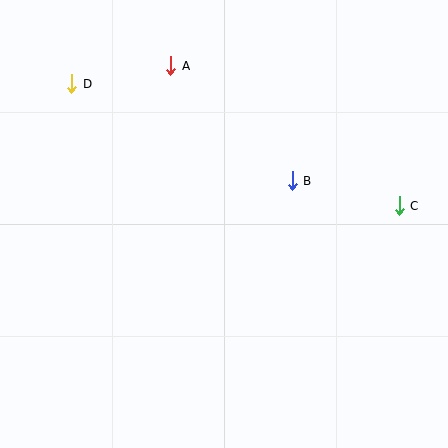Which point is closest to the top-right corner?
Point C is closest to the top-right corner.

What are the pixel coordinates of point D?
Point D is at (72, 84).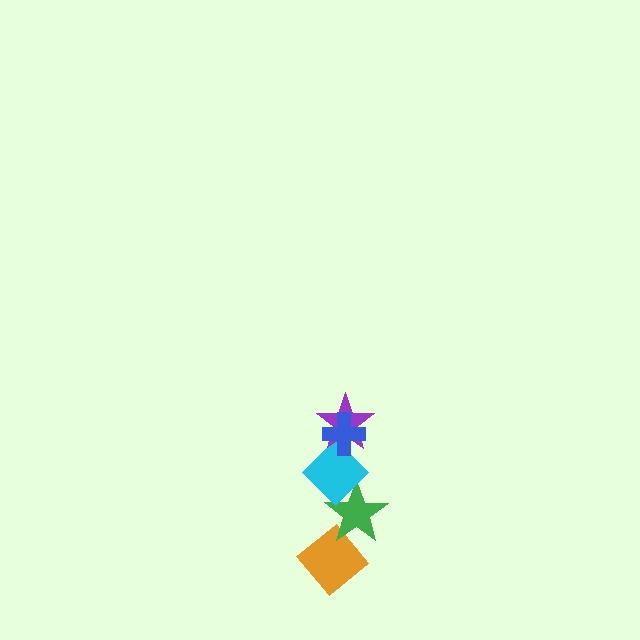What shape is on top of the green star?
The cyan diamond is on top of the green star.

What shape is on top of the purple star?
The blue cross is on top of the purple star.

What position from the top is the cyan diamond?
The cyan diamond is 3rd from the top.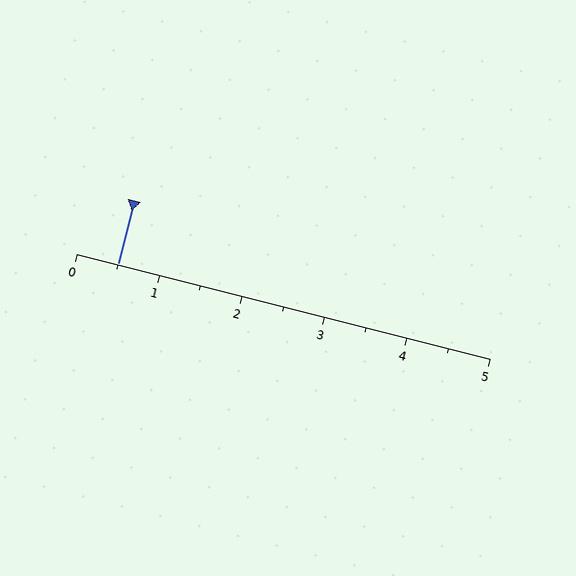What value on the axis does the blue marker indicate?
The marker indicates approximately 0.5.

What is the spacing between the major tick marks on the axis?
The major ticks are spaced 1 apart.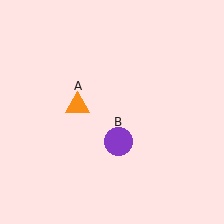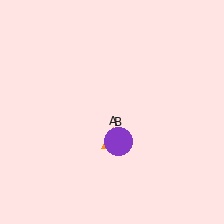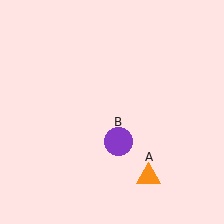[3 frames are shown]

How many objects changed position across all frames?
1 object changed position: orange triangle (object A).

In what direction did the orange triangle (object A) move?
The orange triangle (object A) moved down and to the right.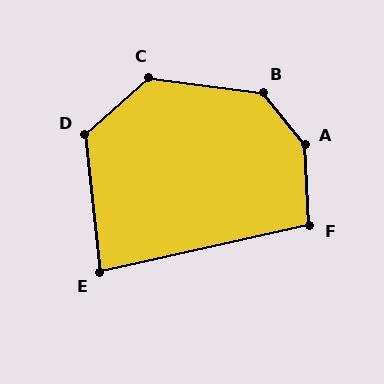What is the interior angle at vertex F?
Approximately 99 degrees (obtuse).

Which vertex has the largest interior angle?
A, at approximately 145 degrees.